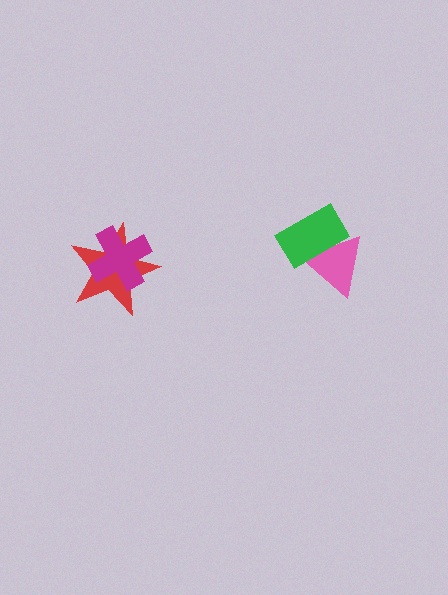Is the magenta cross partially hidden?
No, no other shape covers it.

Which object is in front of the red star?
The magenta cross is in front of the red star.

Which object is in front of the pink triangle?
The green rectangle is in front of the pink triangle.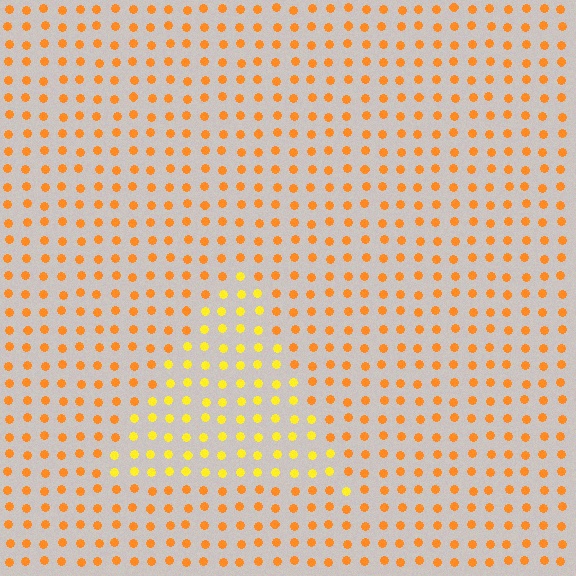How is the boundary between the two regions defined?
The boundary is defined purely by a slight shift in hue (about 27 degrees). Spacing, size, and orientation are identical on both sides.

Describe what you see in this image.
The image is filled with small orange elements in a uniform arrangement. A triangle-shaped region is visible where the elements are tinted to a slightly different hue, forming a subtle color boundary.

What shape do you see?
I see a triangle.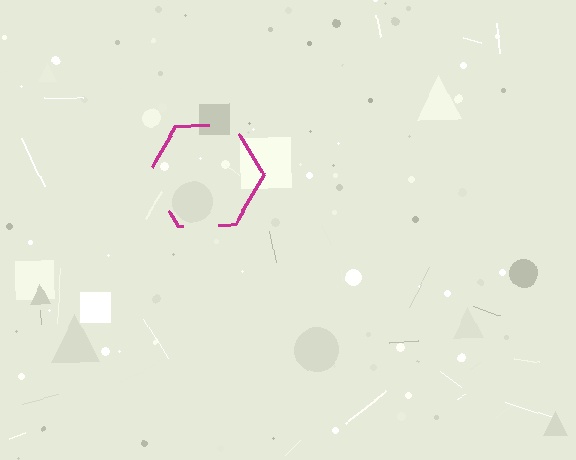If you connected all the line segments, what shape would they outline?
They would outline a hexagon.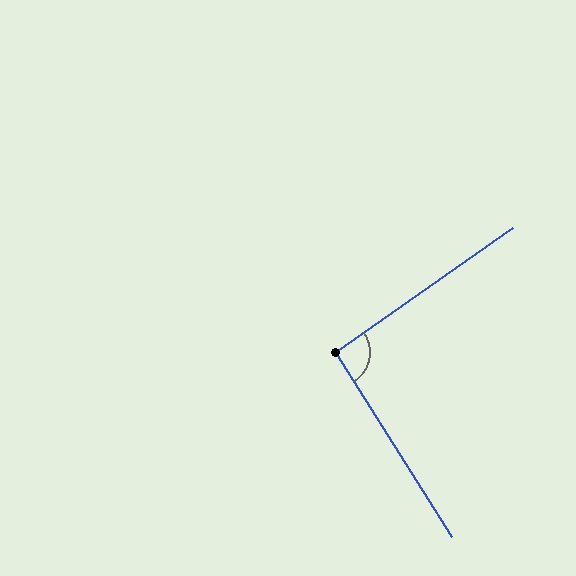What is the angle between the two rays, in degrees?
Approximately 93 degrees.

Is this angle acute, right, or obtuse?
It is approximately a right angle.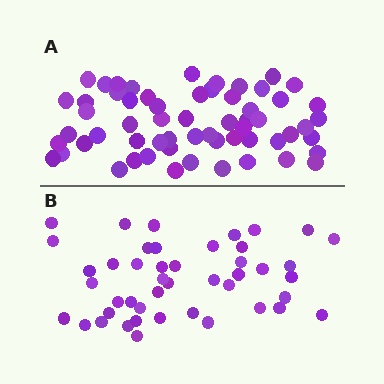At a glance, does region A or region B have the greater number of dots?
Region A (the top region) has more dots.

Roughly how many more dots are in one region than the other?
Region A has approximately 15 more dots than region B.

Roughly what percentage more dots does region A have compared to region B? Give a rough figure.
About 35% more.